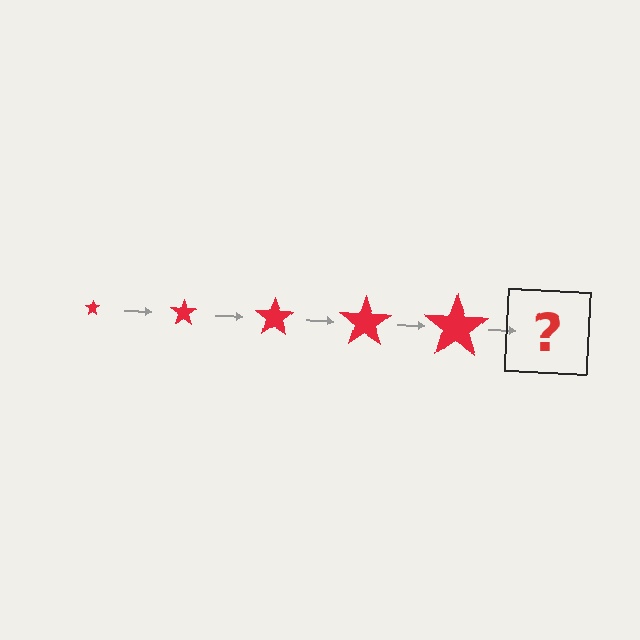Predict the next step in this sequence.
The next step is a red star, larger than the previous one.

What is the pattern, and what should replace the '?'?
The pattern is that the star gets progressively larger each step. The '?' should be a red star, larger than the previous one.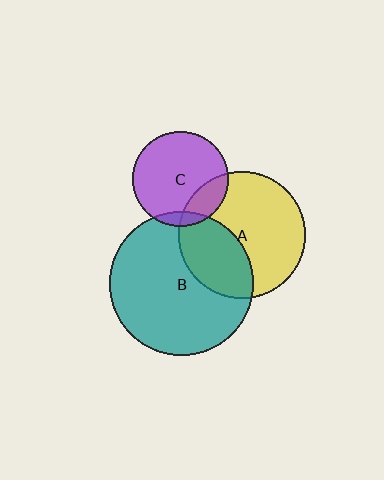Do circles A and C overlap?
Yes.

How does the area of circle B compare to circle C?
Approximately 2.3 times.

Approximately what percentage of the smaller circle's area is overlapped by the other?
Approximately 20%.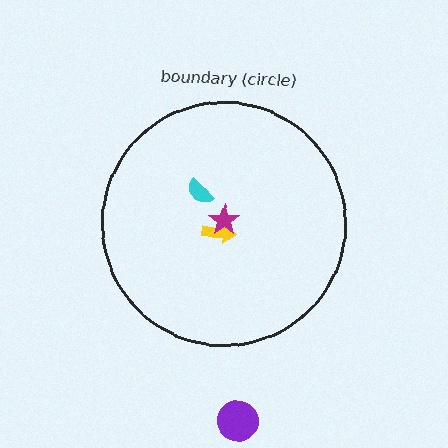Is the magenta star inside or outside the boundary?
Inside.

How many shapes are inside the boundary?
3 inside, 1 outside.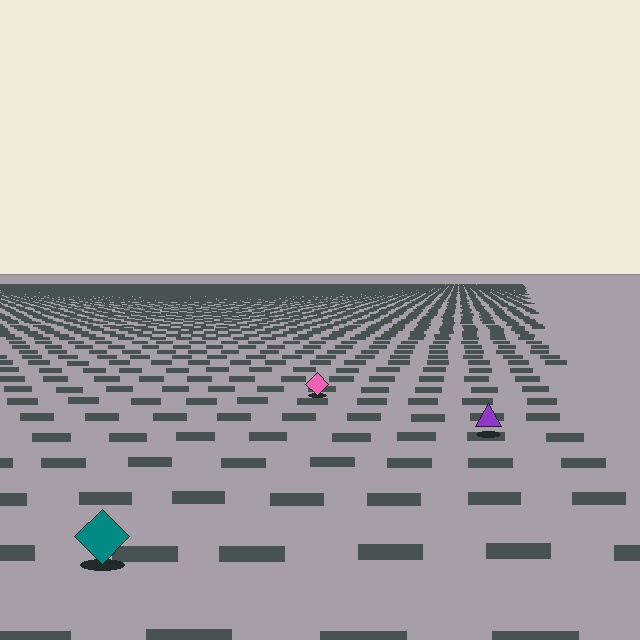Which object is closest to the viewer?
The teal diamond is closest. The texture marks near it are larger and more spread out.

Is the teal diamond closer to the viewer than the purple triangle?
Yes. The teal diamond is closer — you can tell from the texture gradient: the ground texture is coarser near it.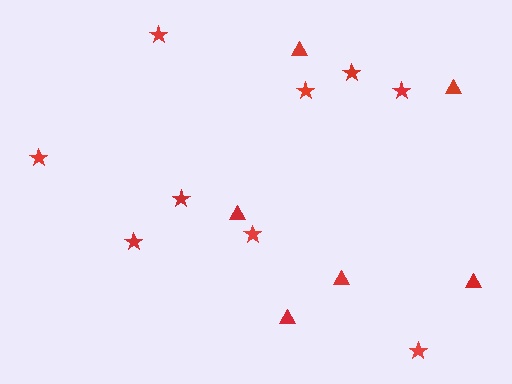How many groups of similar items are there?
There are 2 groups: one group of stars (9) and one group of triangles (6).